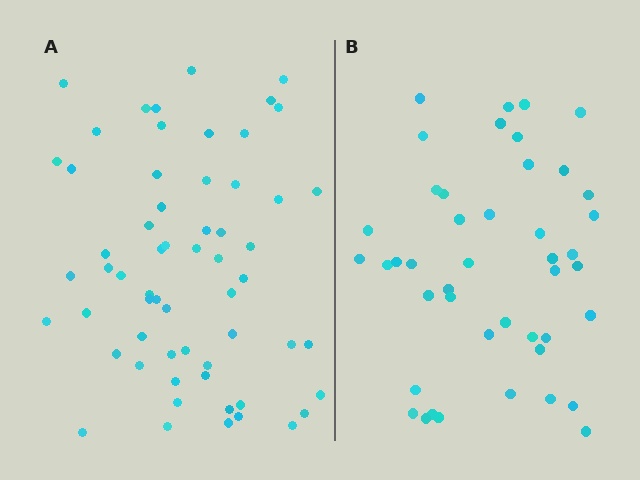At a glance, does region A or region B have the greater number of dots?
Region A (the left region) has more dots.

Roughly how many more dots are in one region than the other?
Region A has approximately 15 more dots than region B.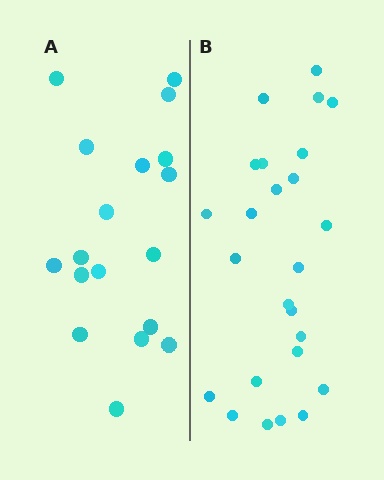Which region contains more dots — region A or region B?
Region B (the right region) has more dots.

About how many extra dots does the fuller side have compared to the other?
Region B has roughly 8 or so more dots than region A.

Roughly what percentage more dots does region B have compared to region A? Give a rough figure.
About 40% more.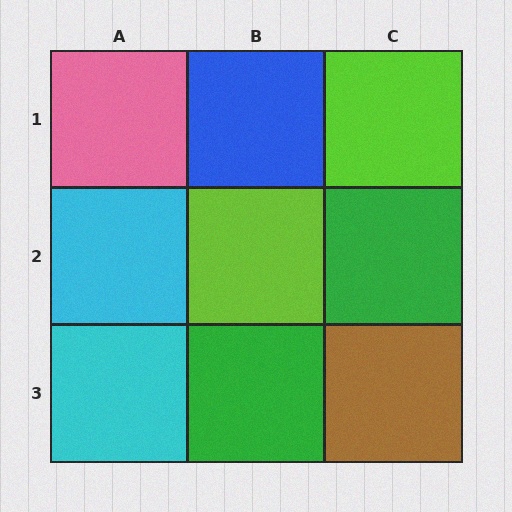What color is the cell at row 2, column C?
Green.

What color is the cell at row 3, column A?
Cyan.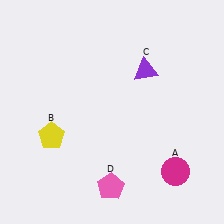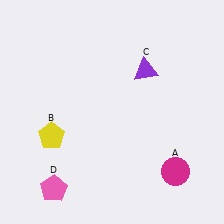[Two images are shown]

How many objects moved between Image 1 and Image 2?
1 object moved between the two images.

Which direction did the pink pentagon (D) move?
The pink pentagon (D) moved left.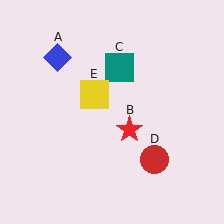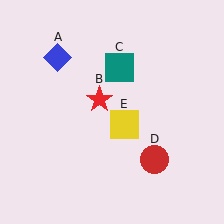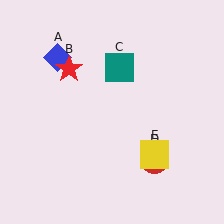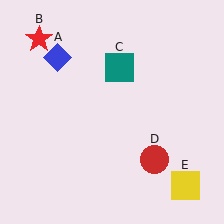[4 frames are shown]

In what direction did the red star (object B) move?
The red star (object B) moved up and to the left.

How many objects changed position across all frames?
2 objects changed position: red star (object B), yellow square (object E).